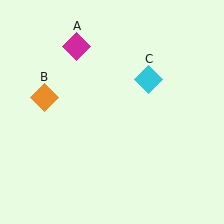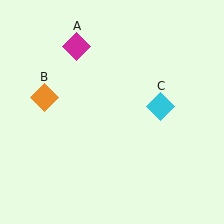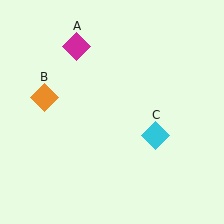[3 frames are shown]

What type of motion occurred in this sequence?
The cyan diamond (object C) rotated clockwise around the center of the scene.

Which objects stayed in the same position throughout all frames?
Magenta diamond (object A) and orange diamond (object B) remained stationary.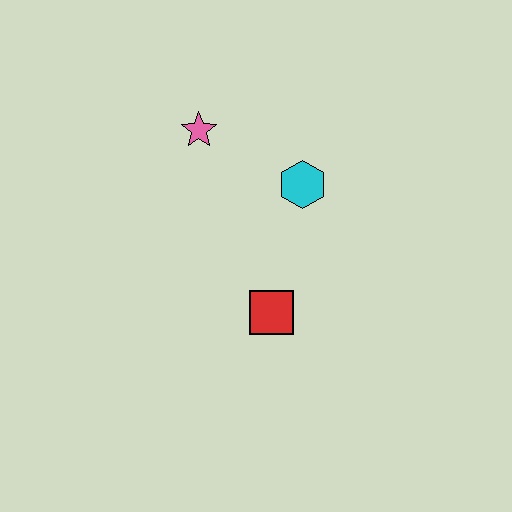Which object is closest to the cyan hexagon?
The pink star is closest to the cyan hexagon.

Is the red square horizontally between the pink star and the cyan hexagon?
Yes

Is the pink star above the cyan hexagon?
Yes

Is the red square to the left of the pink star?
No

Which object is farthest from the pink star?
The red square is farthest from the pink star.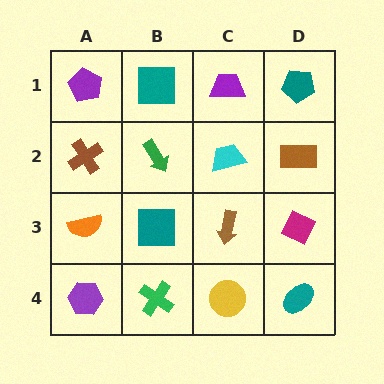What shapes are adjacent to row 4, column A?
An orange semicircle (row 3, column A), a green cross (row 4, column B).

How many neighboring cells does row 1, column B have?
3.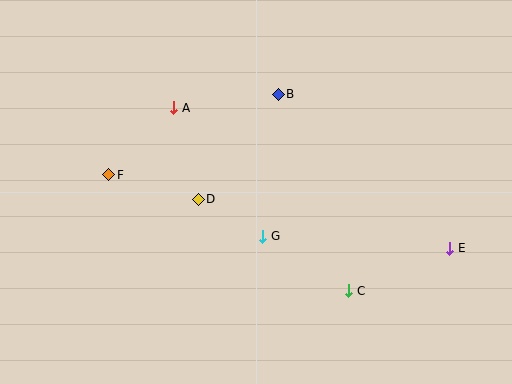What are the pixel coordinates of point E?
Point E is at (450, 248).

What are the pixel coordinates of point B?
Point B is at (278, 94).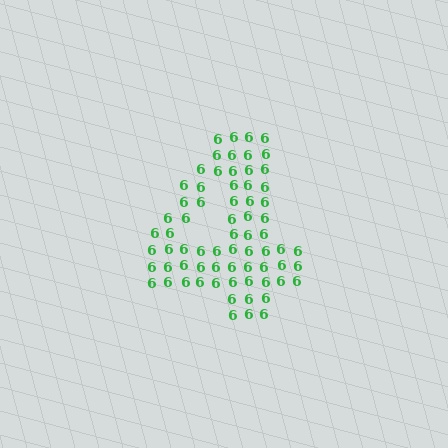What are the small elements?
The small elements are digit 6's.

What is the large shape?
The large shape is the digit 4.